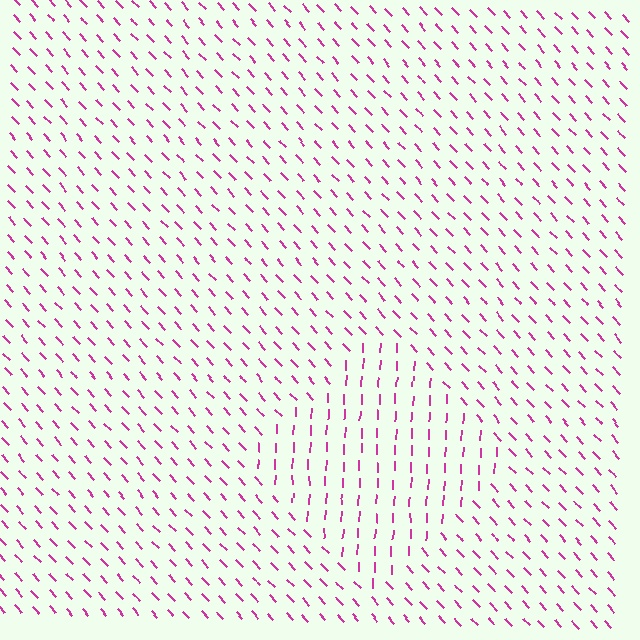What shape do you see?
I see a diamond.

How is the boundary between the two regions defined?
The boundary is defined purely by a change in line orientation (approximately 45 degrees difference). All lines are the same color and thickness.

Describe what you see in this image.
The image is filled with small magenta line segments. A diamond region in the image has lines oriented differently from the surrounding lines, creating a visible texture boundary.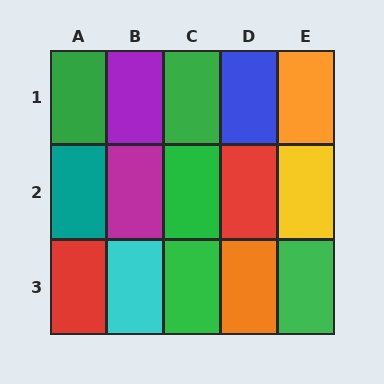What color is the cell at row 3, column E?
Green.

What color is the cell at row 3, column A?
Red.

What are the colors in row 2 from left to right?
Teal, magenta, green, red, yellow.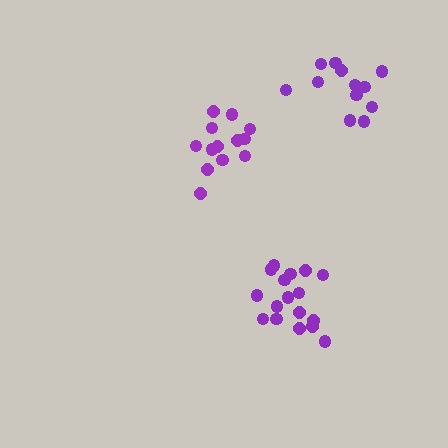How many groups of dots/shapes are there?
There are 3 groups.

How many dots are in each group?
Group 1: 17 dots, Group 2: 13 dots, Group 3: 12 dots (42 total).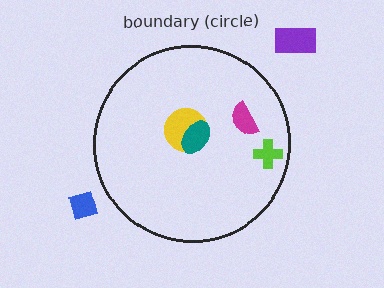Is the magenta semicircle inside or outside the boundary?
Inside.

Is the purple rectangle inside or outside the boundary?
Outside.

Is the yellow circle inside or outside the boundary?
Inside.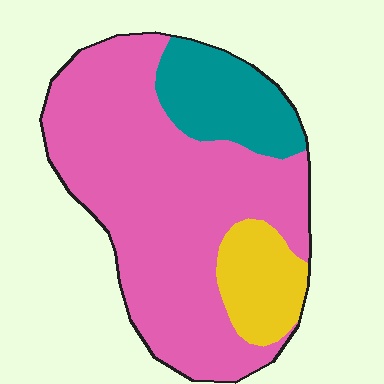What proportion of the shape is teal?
Teal takes up less than a quarter of the shape.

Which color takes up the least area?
Yellow, at roughly 15%.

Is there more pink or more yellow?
Pink.